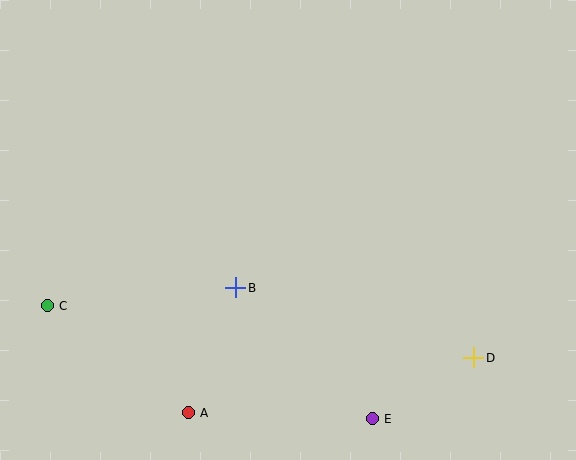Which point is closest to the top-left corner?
Point C is closest to the top-left corner.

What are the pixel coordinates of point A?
Point A is at (188, 413).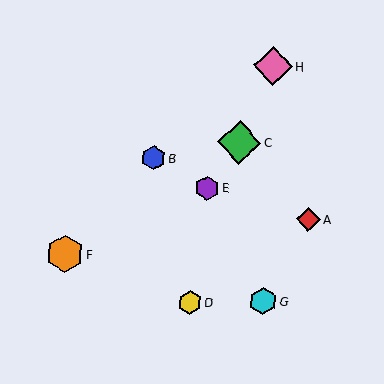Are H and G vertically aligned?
Yes, both are at x≈273.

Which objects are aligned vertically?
Objects G, H are aligned vertically.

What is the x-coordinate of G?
Object G is at x≈263.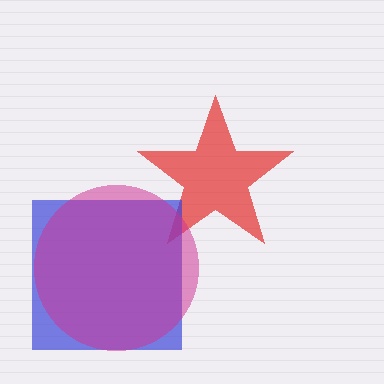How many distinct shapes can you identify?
There are 3 distinct shapes: a red star, a blue square, a magenta circle.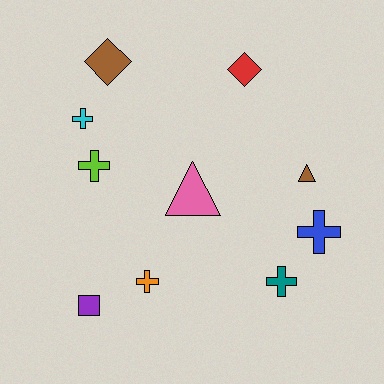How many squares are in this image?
There is 1 square.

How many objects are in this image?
There are 10 objects.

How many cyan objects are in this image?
There is 1 cyan object.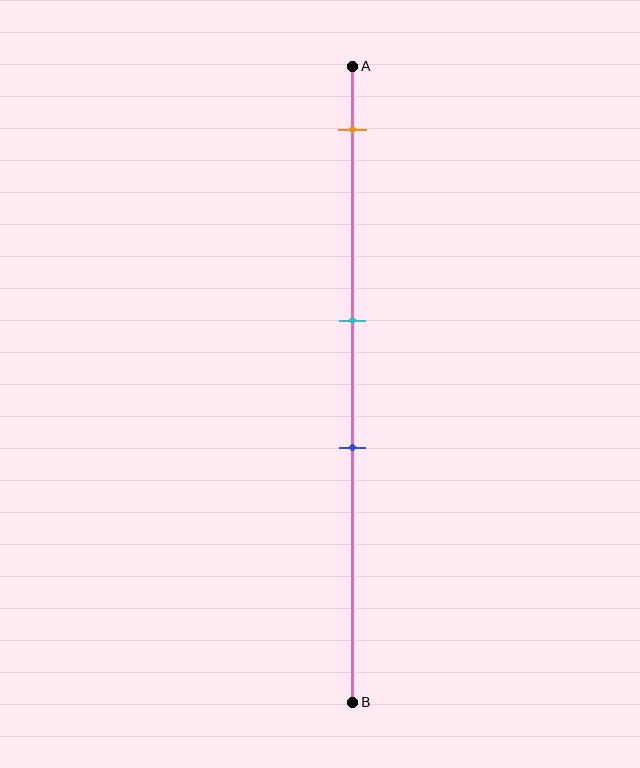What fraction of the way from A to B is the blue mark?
The blue mark is approximately 60% (0.6) of the way from A to B.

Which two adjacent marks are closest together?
The cyan and blue marks are the closest adjacent pair.